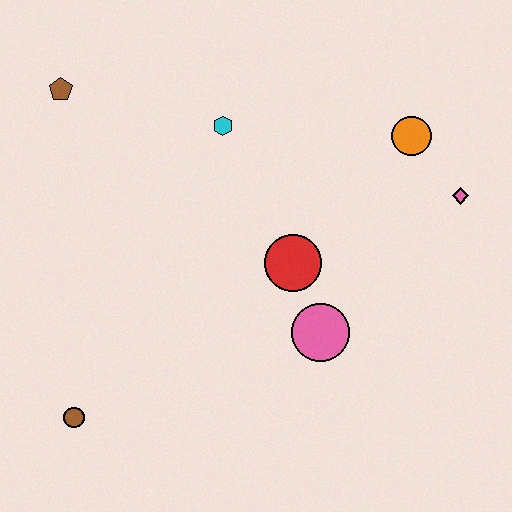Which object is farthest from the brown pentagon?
The pink diamond is farthest from the brown pentagon.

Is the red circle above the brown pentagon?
No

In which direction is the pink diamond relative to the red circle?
The pink diamond is to the right of the red circle.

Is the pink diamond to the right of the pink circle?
Yes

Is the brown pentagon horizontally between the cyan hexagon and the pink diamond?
No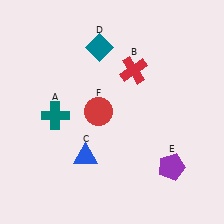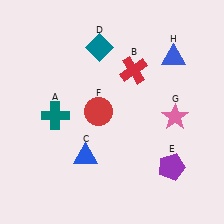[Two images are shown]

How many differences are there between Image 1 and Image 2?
There are 2 differences between the two images.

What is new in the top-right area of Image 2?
A blue triangle (H) was added in the top-right area of Image 2.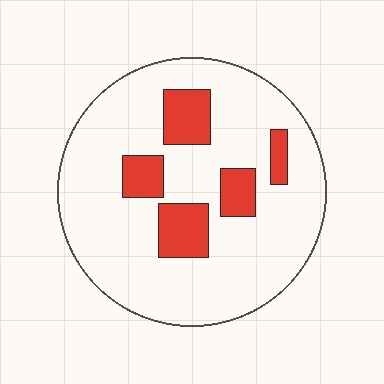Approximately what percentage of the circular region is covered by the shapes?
Approximately 20%.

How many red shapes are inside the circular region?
5.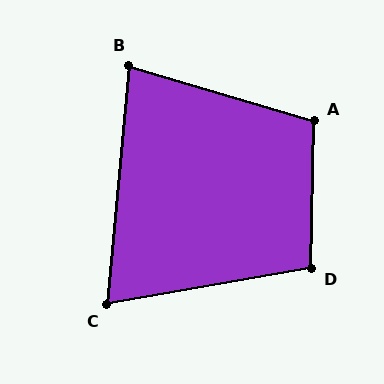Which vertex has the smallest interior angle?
C, at approximately 75 degrees.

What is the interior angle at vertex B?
Approximately 79 degrees (acute).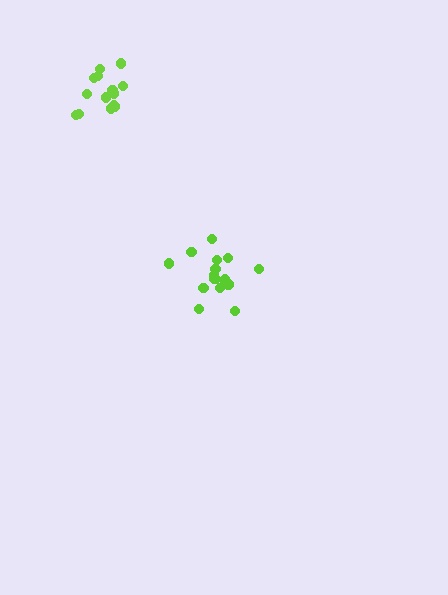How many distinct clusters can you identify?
There are 2 distinct clusters.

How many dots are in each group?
Group 1: 17 dots, Group 2: 14 dots (31 total).